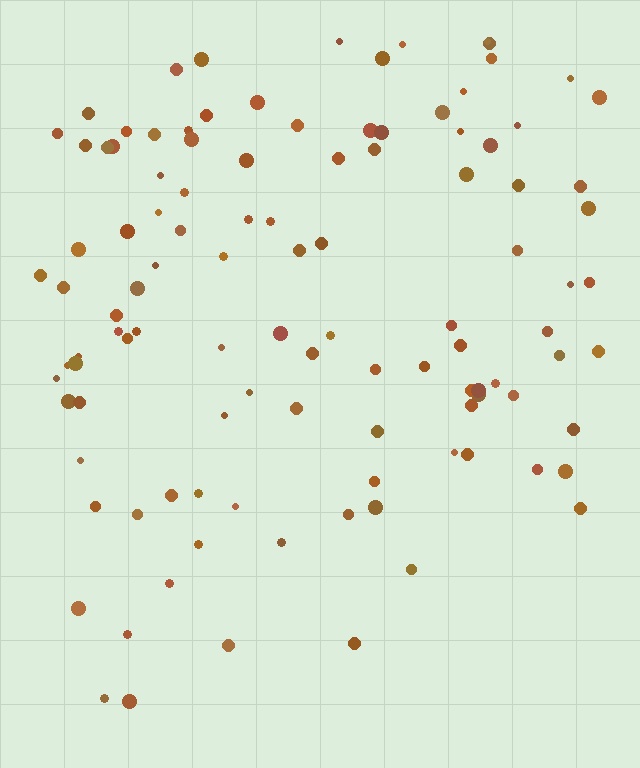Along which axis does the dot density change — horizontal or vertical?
Vertical.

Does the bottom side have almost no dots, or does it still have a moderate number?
Still a moderate number, just noticeably fewer than the top.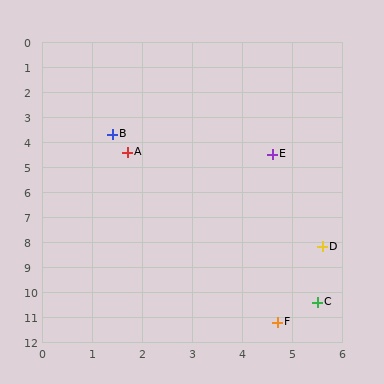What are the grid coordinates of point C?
Point C is at approximately (5.5, 10.4).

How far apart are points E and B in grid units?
Points E and B are about 3.3 grid units apart.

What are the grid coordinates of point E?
Point E is at approximately (4.6, 4.5).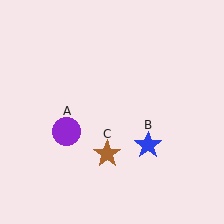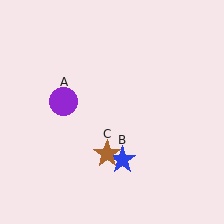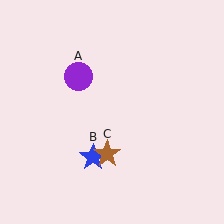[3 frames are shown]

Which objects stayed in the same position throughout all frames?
Brown star (object C) remained stationary.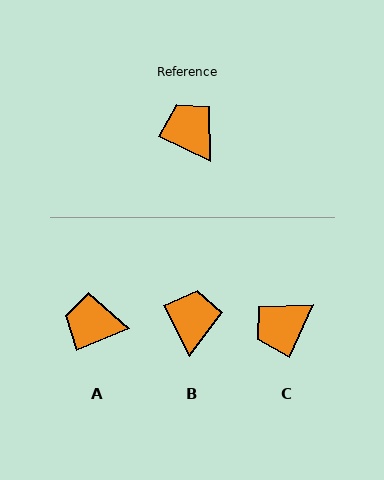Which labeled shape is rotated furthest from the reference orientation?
C, about 91 degrees away.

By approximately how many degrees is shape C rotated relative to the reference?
Approximately 91 degrees counter-clockwise.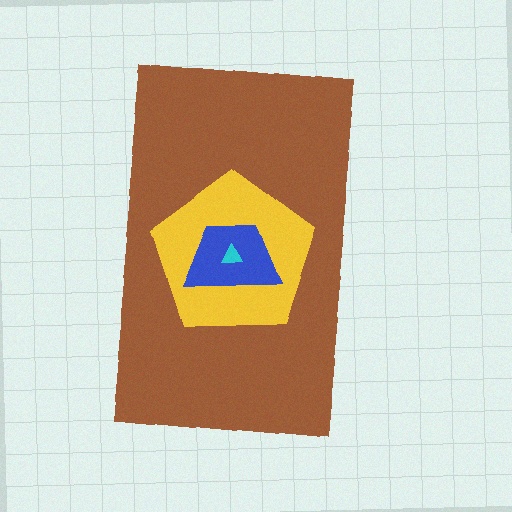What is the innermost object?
The cyan triangle.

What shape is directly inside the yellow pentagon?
The blue trapezoid.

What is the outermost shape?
The brown rectangle.